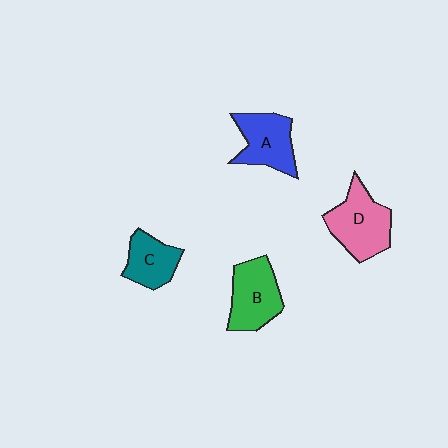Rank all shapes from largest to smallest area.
From largest to smallest: D (pink), B (green), A (blue), C (teal).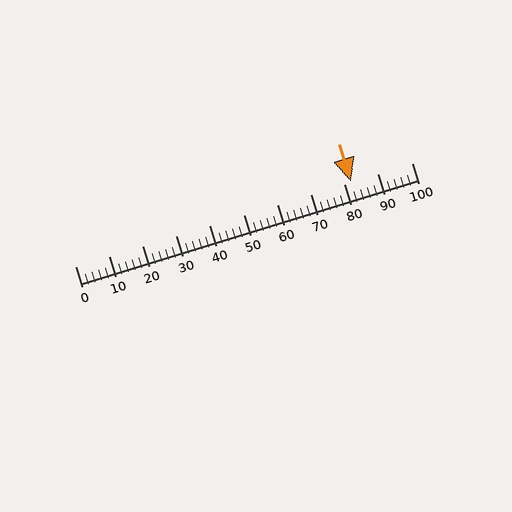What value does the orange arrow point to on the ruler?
The orange arrow points to approximately 82.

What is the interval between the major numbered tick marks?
The major tick marks are spaced 10 units apart.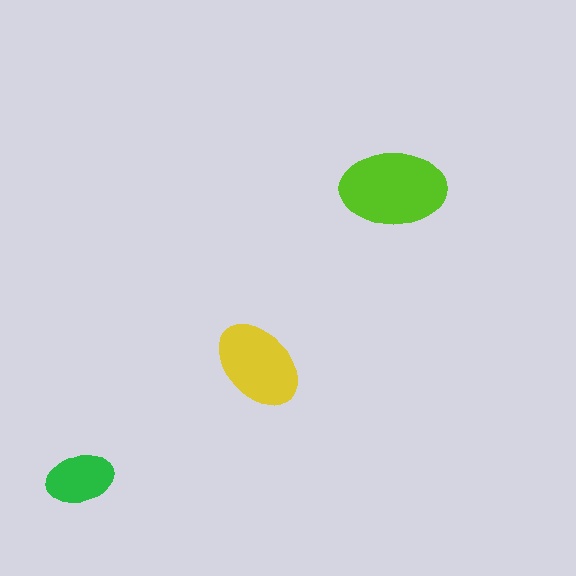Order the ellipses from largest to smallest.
the lime one, the yellow one, the green one.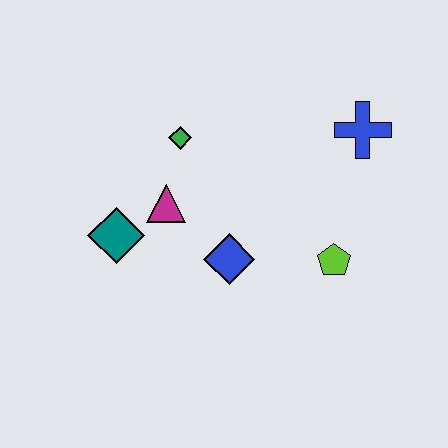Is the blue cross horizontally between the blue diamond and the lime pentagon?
No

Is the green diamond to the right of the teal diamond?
Yes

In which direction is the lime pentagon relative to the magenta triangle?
The lime pentagon is to the right of the magenta triangle.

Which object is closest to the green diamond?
The magenta triangle is closest to the green diamond.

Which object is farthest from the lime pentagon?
The teal diamond is farthest from the lime pentagon.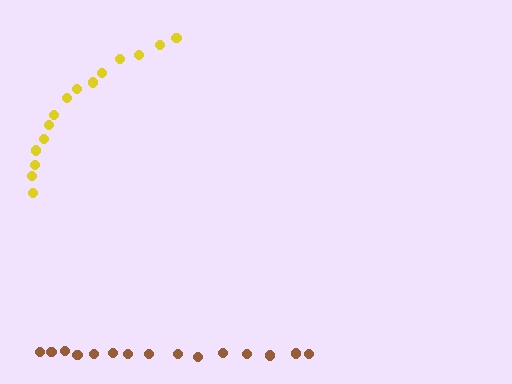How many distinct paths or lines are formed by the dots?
There are 2 distinct paths.